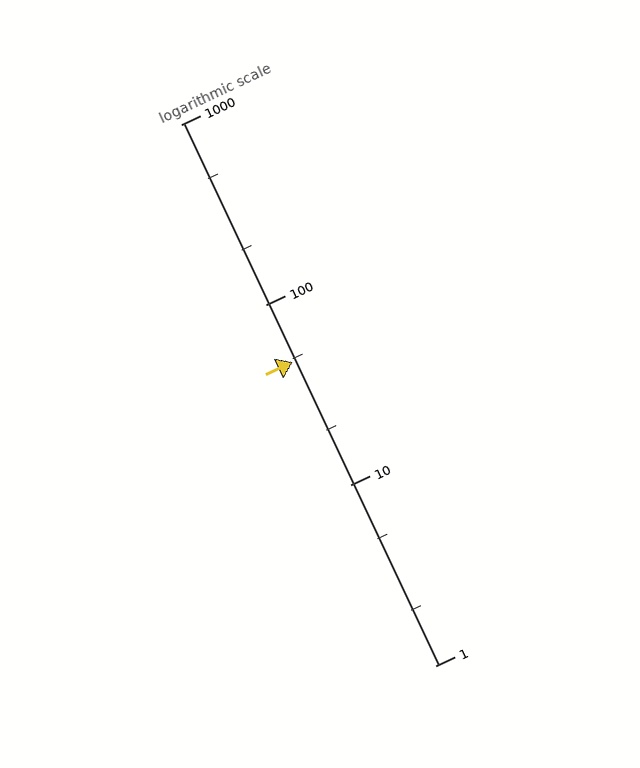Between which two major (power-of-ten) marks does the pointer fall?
The pointer is between 10 and 100.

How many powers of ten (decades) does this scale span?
The scale spans 3 decades, from 1 to 1000.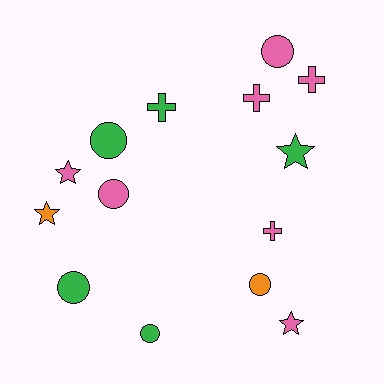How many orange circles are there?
There is 1 orange circle.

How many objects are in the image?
There are 14 objects.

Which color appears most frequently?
Pink, with 7 objects.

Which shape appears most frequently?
Circle, with 6 objects.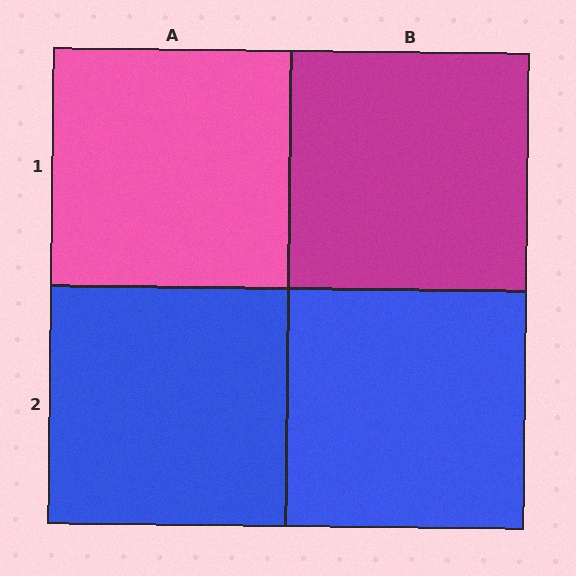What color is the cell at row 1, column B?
Magenta.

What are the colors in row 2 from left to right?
Blue, blue.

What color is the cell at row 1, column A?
Pink.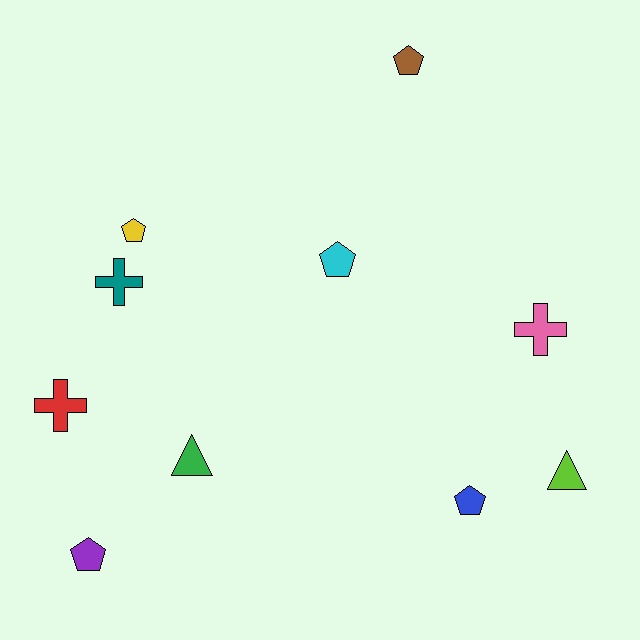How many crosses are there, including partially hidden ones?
There are 3 crosses.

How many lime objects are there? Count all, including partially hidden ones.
There is 1 lime object.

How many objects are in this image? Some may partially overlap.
There are 10 objects.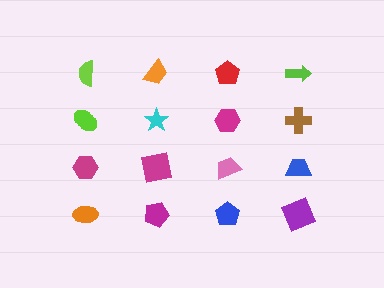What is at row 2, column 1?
A lime ellipse.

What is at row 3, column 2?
A magenta square.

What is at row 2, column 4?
A brown cross.